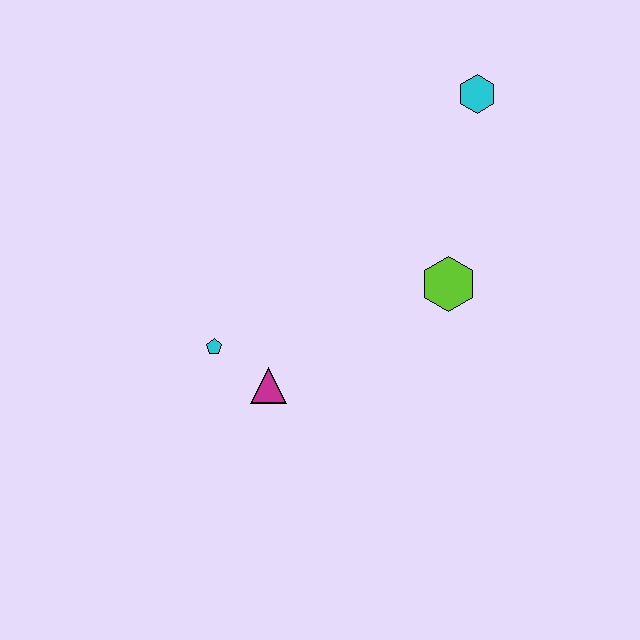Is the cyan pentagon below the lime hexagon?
Yes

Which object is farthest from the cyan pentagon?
The cyan hexagon is farthest from the cyan pentagon.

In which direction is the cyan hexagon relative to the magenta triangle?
The cyan hexagon is above the magenta triangle.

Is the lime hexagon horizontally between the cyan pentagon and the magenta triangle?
No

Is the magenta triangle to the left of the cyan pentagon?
No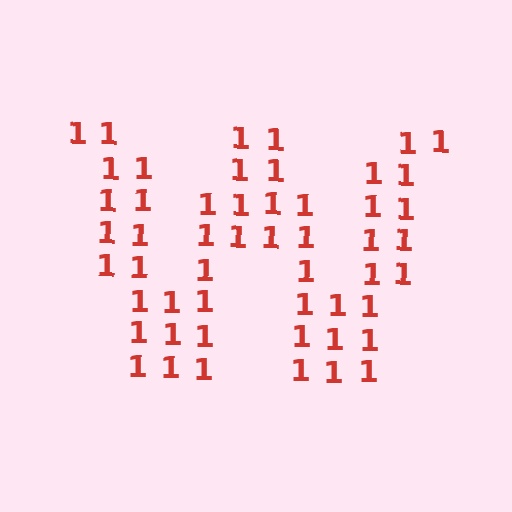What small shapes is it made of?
It is made of small digit 1's.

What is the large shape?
The large shape is the letter W.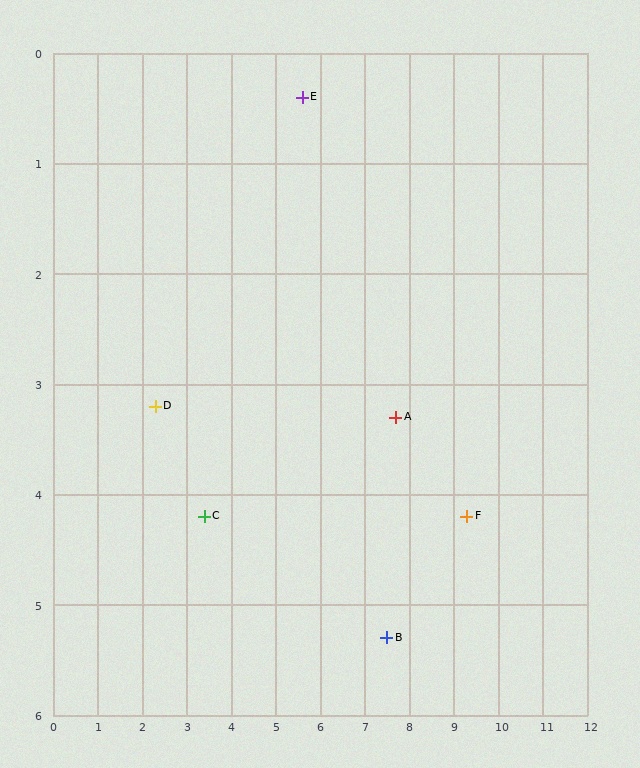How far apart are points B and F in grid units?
Points B and F are about 2.1 grid units apart.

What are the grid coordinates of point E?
Point E is at approximately (5.6, 0.4).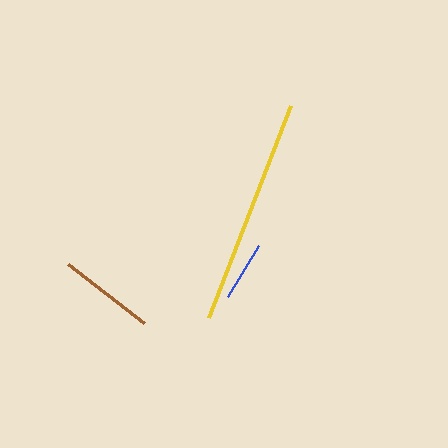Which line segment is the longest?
The yellow line is the longest at approximately 226 pixels.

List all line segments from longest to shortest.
From longest to shortest: yellow, brown, blue.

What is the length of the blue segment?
The blue segment is approximately 60 pixels long.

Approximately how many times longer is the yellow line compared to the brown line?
The yellow line is approximately 2.3 times the length of the brown line.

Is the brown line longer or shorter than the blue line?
The brown line is longer than the blue line.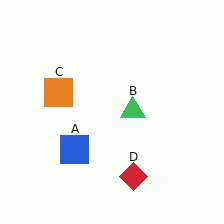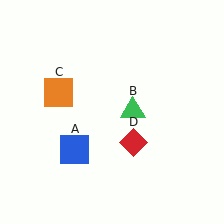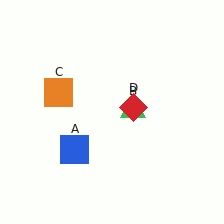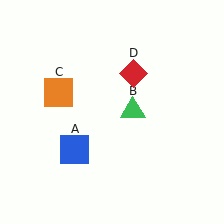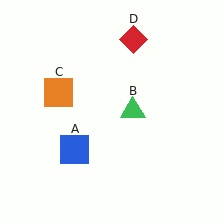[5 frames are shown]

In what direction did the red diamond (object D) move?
The red diamond (object D) moved up.